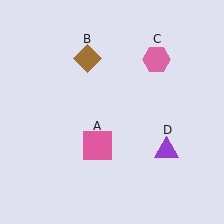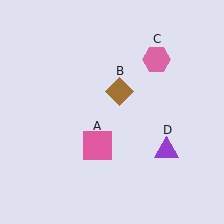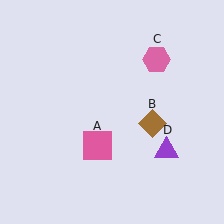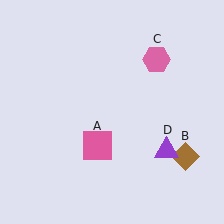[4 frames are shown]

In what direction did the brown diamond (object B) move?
The brown diamond (object B) moved down and to the right.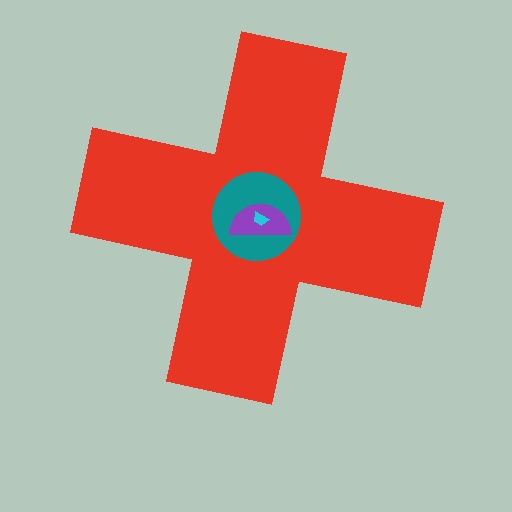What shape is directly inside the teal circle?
The purple semicircle.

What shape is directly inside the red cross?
The teal circle.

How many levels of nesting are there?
4.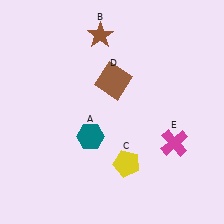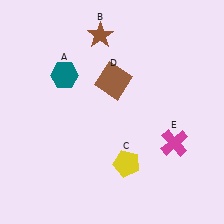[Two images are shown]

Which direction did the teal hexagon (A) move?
The teal hexagon (A) moved up.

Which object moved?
The teal hexagon (A) moved up.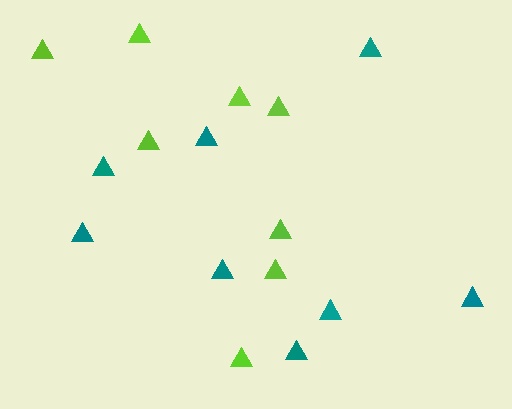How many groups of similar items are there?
There are 2 groups: one group of teal triangles (8) and one group of lime triangles (8).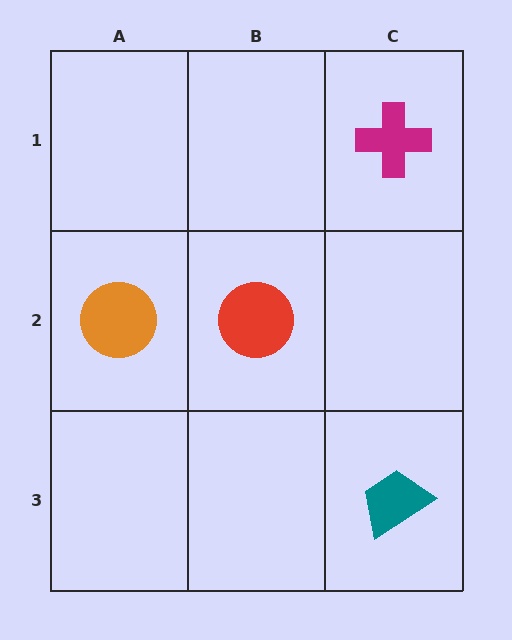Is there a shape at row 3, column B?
No, that cell is empty.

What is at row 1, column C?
A magenta cross.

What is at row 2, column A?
An orange circle.